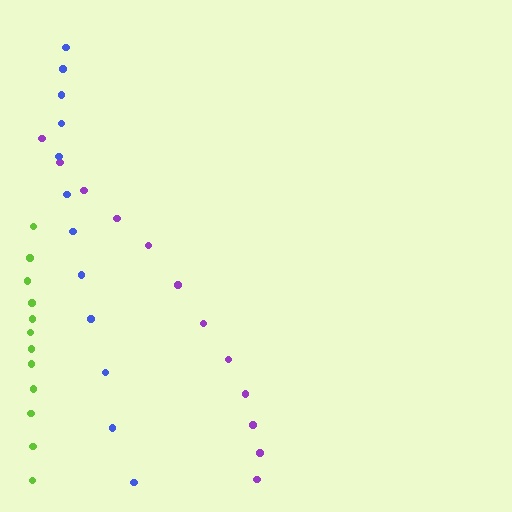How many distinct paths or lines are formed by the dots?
There are 3 distinct paths.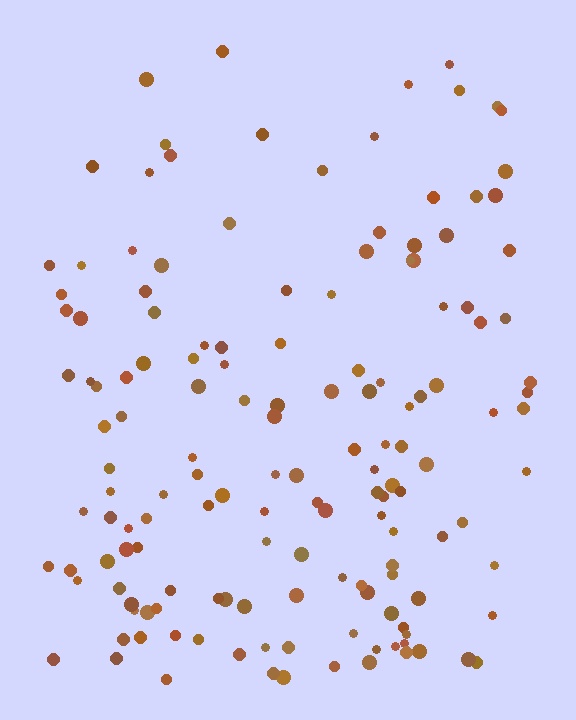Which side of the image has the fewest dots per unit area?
The top.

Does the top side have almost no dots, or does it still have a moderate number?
Still a moderate number, just noticeably fewer than the bottom.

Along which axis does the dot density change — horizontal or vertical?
Vertical.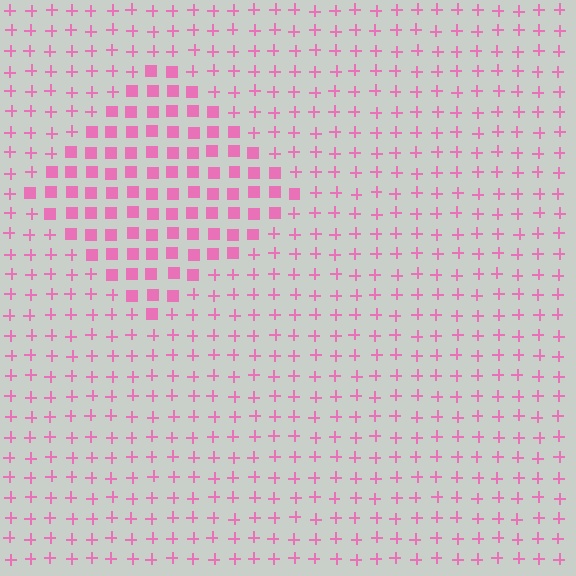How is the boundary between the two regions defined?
The boundary is defined by a change in element shape: squares inside vs. plus signs outside. All elements share the same color and spacing.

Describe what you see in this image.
The image is filled with small pink elements arranged in a uniform grid. A diamond-shaped region contains squares, while the surrounding area contains plus signs. The boundary is defined purely by the change in element shape.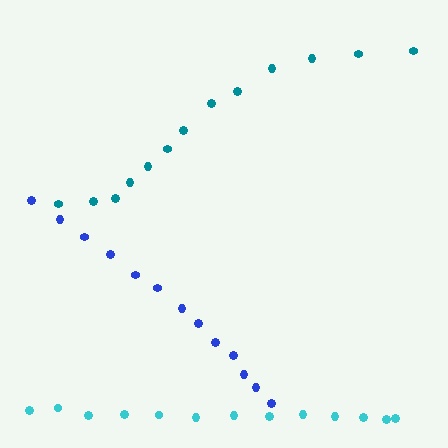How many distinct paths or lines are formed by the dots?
There are 3 distinct paths.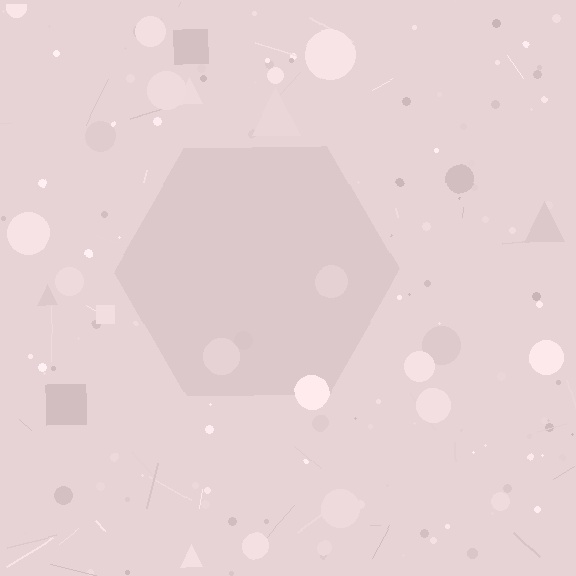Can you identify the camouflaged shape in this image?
The camouflaged shape is a hexagon.